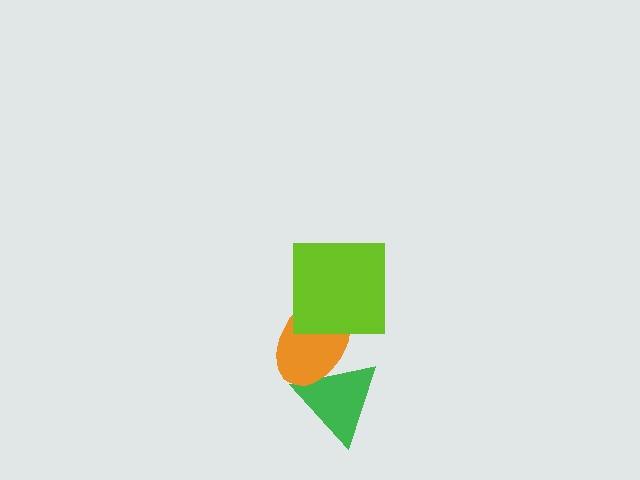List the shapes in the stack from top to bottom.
From top to bottom: the lime square, the orange ellipse, the green triangle.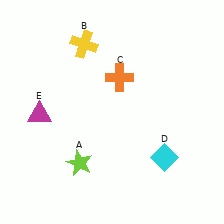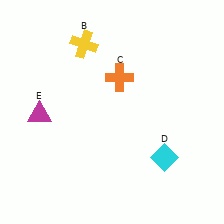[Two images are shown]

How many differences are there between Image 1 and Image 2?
There is 1 difference between the two images.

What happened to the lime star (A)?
The lime star (A) was removed in Image 2. It was in the bottom-left area of Image 1.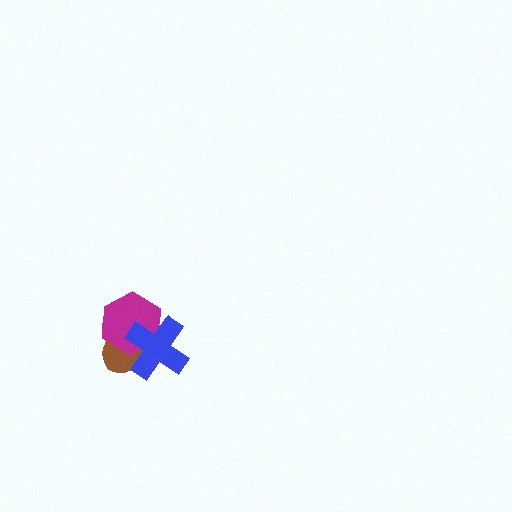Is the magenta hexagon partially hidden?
Yes, it is partially covered by another shape.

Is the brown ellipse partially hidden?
Yes, it is partially covered by another shape.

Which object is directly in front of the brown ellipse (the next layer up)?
The magenta hexagon is directly in front of the brown ellipse.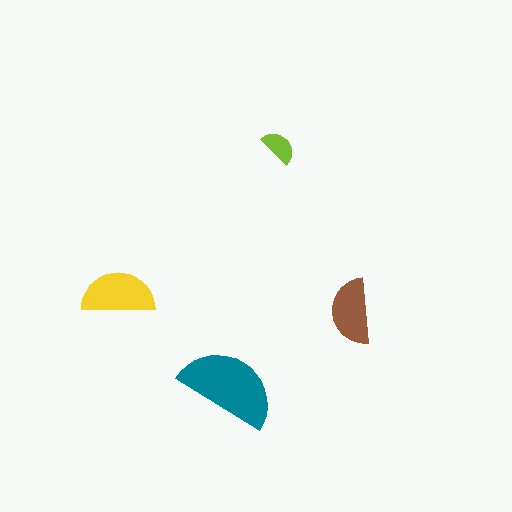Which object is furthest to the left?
The yellow semicircle is leftmost.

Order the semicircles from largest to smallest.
the teal one, the yellow one, the brown one, the lime one.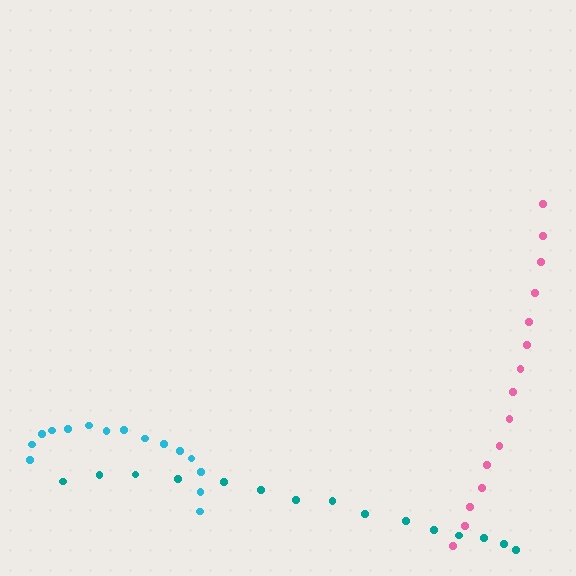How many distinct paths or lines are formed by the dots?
There are 3 distinct paths.